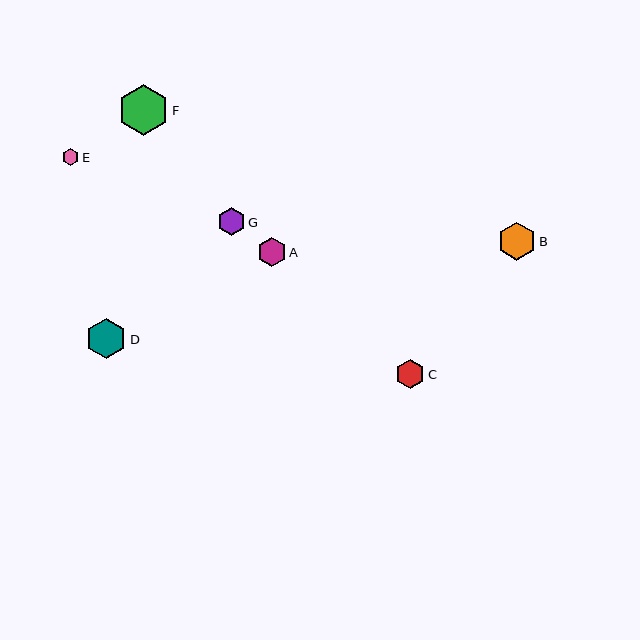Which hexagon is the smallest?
Hexagon E is the smallest with a size of approximately 17 pixels.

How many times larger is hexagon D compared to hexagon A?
Hexagon D is approximately 1.4 times the size of hexagon A.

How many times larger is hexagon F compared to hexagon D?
Hexagon F is approximately 1.2 times the size of hexagon D.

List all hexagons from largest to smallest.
From largest to smallest: F, D, B, C, A, G, E.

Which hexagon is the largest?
Hexagon F is the largest with a size of approximately 51 pixels.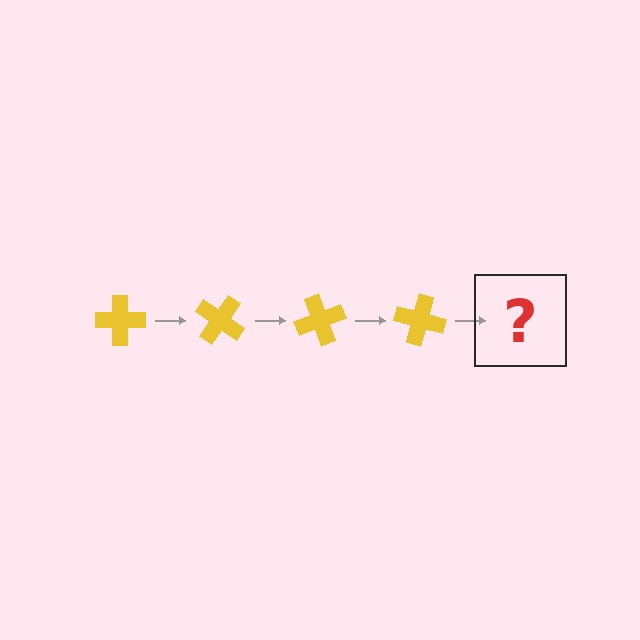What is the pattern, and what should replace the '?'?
The pattern is that the cross rotates 35 degrees each step. The '?' should be a yellow cross rotated 140 degrees.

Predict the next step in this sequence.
The next step is a yellow cross rotated 140 degrees.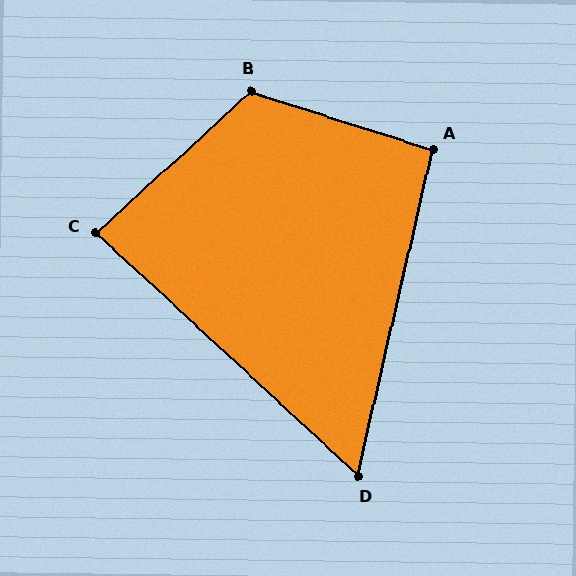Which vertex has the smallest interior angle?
D, at approximately 60 degrees.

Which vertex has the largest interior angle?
B, at approximately 120 degrees.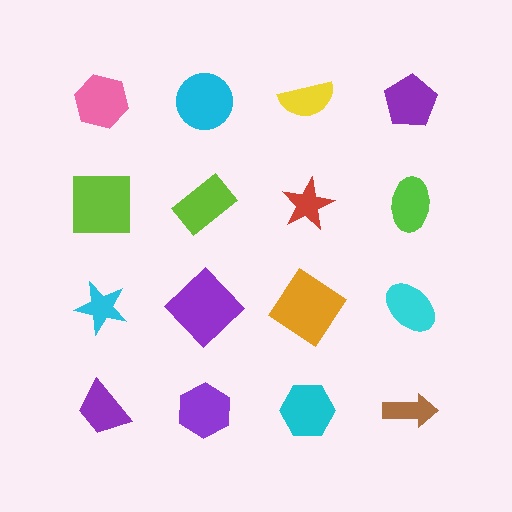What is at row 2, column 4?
A lime ellipse.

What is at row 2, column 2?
A lime rectangle.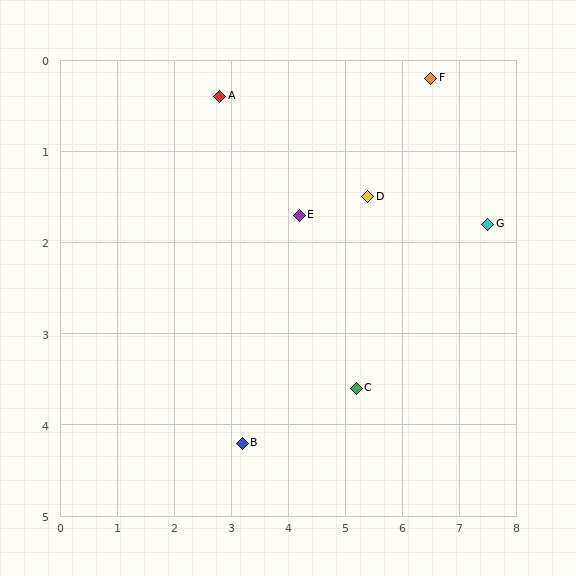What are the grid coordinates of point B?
Point B is at approximately (3.2, 4.2).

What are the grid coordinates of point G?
Point G is at approximately (7.5, 1.8).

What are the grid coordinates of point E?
Point E is at approximately (4.2, 1.7).